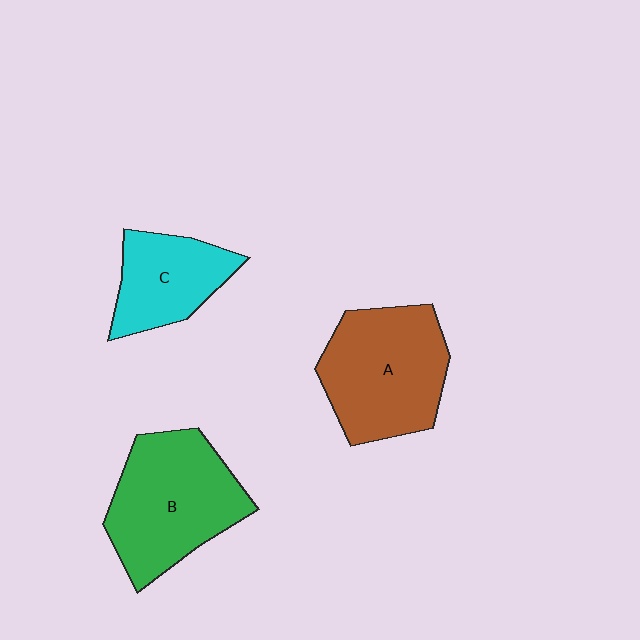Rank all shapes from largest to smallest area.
From largest to smallest: B (green), A (brown), C (cyan).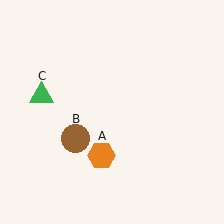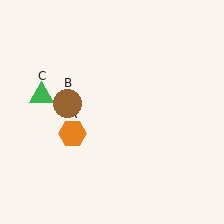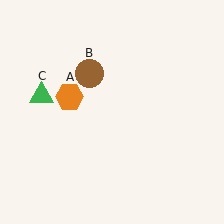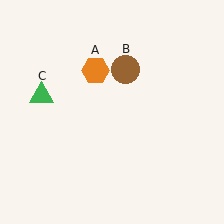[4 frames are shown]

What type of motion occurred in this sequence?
The orange hexagon (object A), brown circle (object B) rotated clockwise around the center of the scene.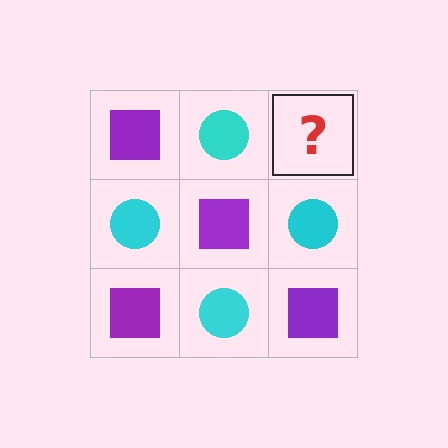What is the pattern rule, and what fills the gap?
The rule is that it alternates purple square and cyan circle in a checkerboard pattern. The gap should be filled with a purple square.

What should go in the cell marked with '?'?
The missing cell should contain a purple square.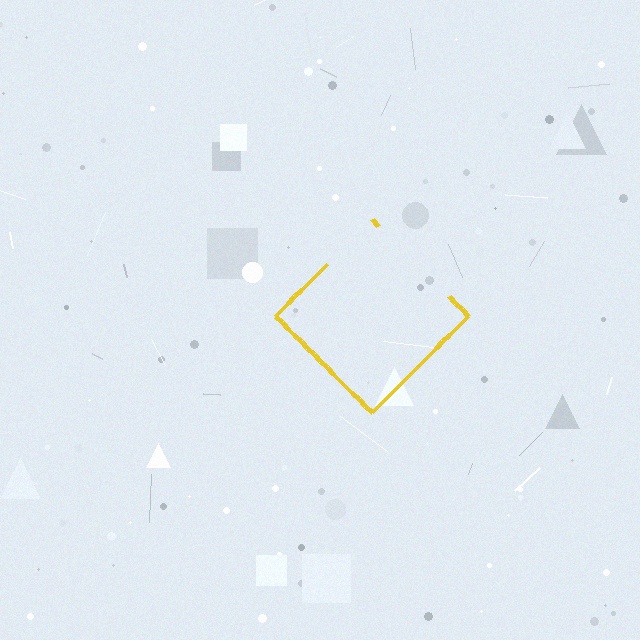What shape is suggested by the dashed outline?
The dashed outline suggests a diamond.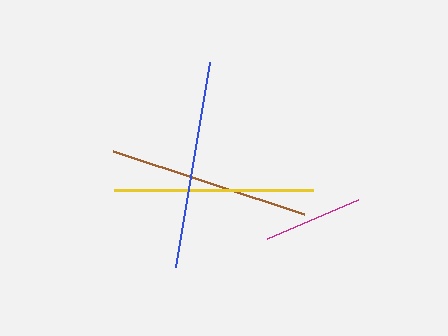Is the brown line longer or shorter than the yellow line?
The brown line is longer than the yellow line.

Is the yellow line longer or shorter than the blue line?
The blue line is longer than the yellow line.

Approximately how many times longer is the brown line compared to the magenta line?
The brown line is approximately 2.0 times the length of the magenta line.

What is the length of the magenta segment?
The magenta segment is approximately 99 pixels long.